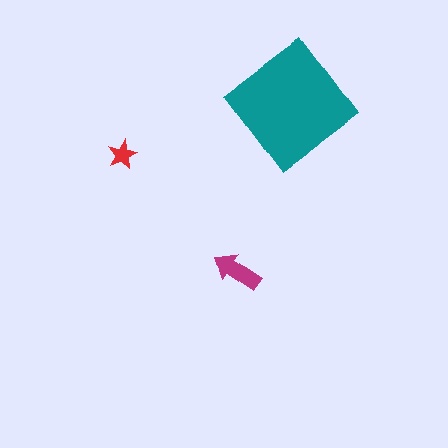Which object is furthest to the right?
The teal diamond is rightmost.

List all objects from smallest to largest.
The red star, the magenta arrow, the teal diamond.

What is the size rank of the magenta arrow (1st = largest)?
2nd.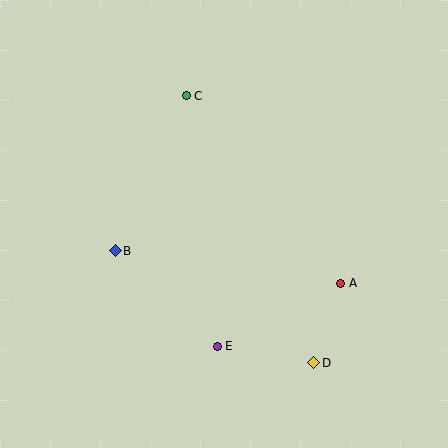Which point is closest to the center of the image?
Point B at (115, 251) is closest to the center.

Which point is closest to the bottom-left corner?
Point B is closest to the bottom-left corner.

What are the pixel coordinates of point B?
Point B is at (115, 251).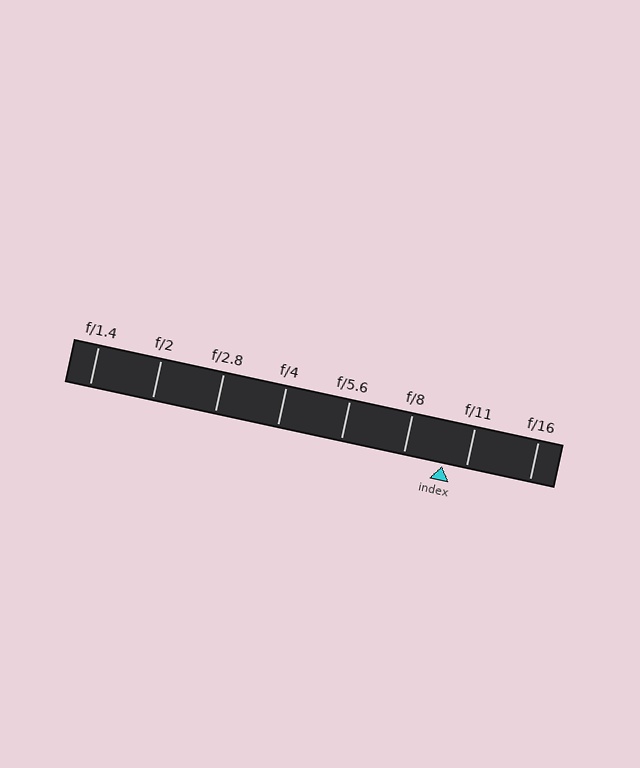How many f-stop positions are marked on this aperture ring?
There are 8 f-stop positions marked.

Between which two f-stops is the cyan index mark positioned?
The index mark is between f/8 and f/11.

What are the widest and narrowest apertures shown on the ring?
The widest aperture shown is f/1.4 and the narrowest is f/16.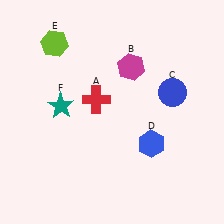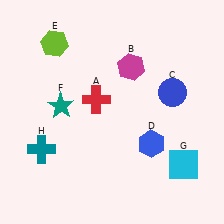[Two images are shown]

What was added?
A cyan square (G), a teal cross (H) were added in Image 2.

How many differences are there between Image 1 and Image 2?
There are 2 differences between the two images.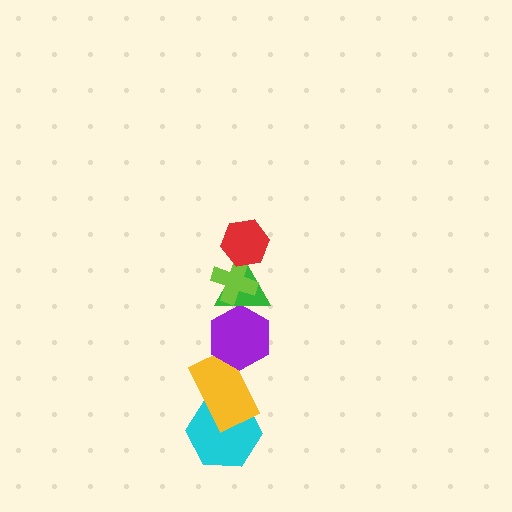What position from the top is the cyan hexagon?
The cyan hexagon is 6th from the top.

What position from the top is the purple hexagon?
The purple hexagon is 4th from the top.